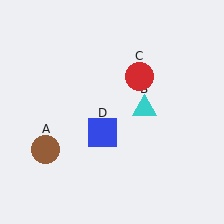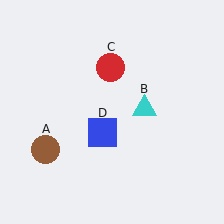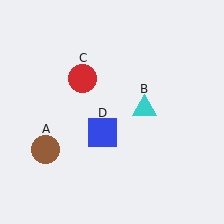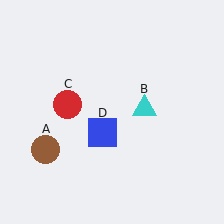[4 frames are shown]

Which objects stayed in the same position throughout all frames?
Brown circle (object A) and cyan triangle (object B) and blue square (object D) remained stationary.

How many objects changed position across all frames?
1 object changed position: red circle (object C).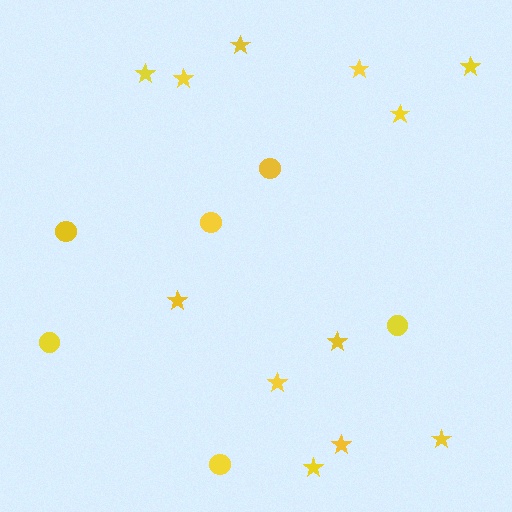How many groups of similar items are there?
There are 2 groups: one group of stars (12) and one group of circles (6).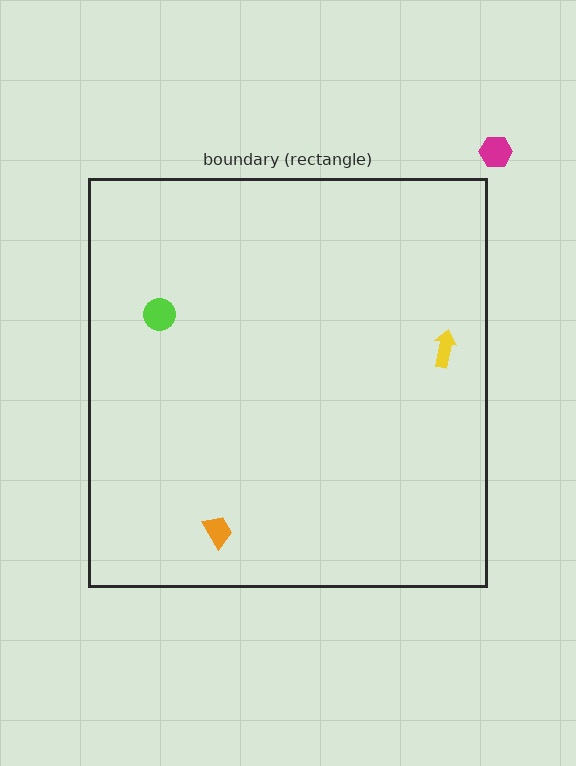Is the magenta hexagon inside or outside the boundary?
Outside.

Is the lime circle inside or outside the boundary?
Inside.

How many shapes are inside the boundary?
3 inside, 1 outside.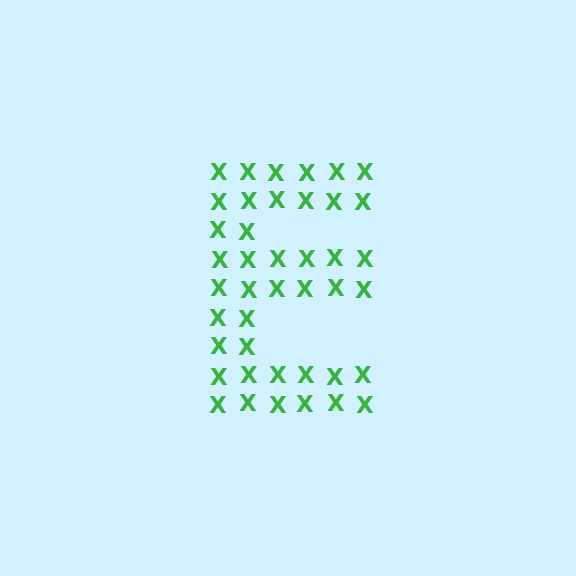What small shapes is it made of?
It is made of small letter X's.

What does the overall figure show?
The overall figure shows the letter E.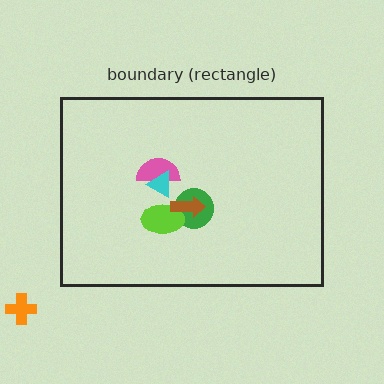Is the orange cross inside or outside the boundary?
Outside.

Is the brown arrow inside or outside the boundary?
Inside.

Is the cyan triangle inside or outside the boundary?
Inside.